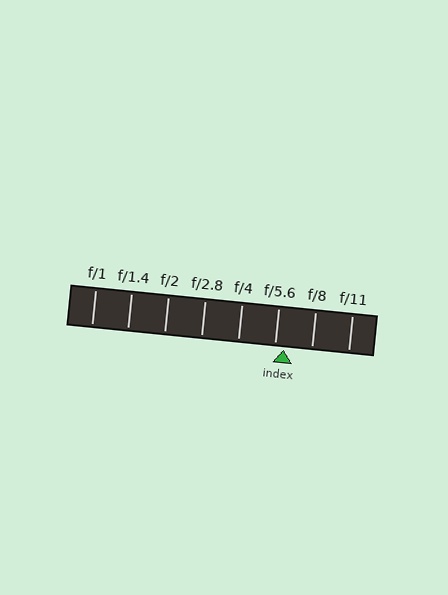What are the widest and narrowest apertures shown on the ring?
The widest aperture shown is f/1 and the narrowest is f/11.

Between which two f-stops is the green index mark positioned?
The index mark is between f/5.6 and f/8.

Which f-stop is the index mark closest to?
The index mark is closest to f/5.6.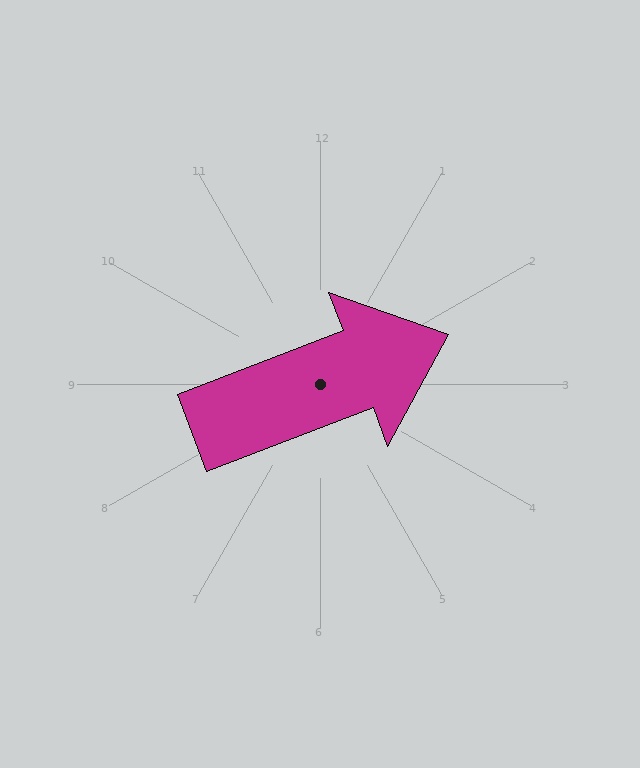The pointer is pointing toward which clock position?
Roughly 2 o'clock.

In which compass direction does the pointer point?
East.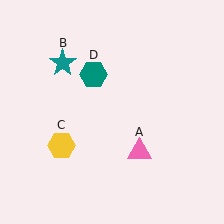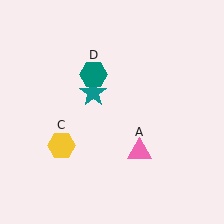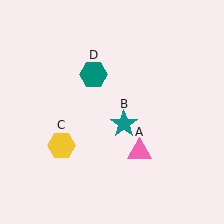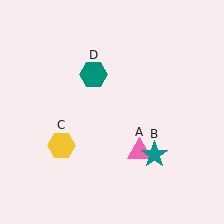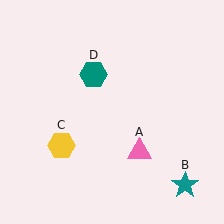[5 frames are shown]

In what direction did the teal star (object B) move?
The teal star (object B) moved down and to the right.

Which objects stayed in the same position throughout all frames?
Pink triangle (object A) and yellow hexagon (object C) and teal hexagon (object D) remained stationary.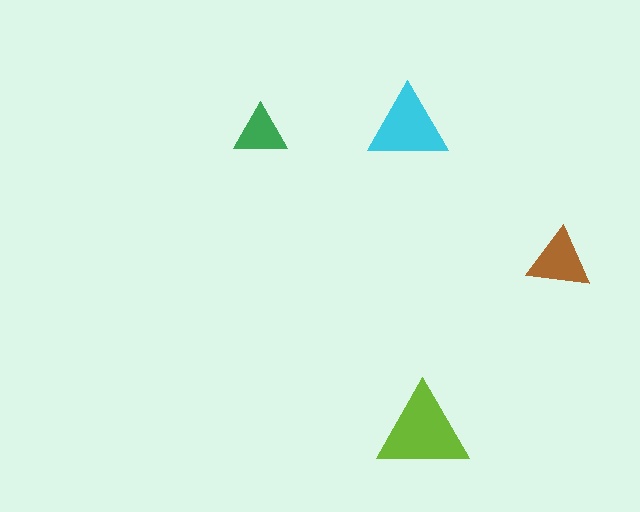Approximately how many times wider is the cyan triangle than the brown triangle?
About 1.5 times wider.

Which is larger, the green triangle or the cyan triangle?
The cyan one.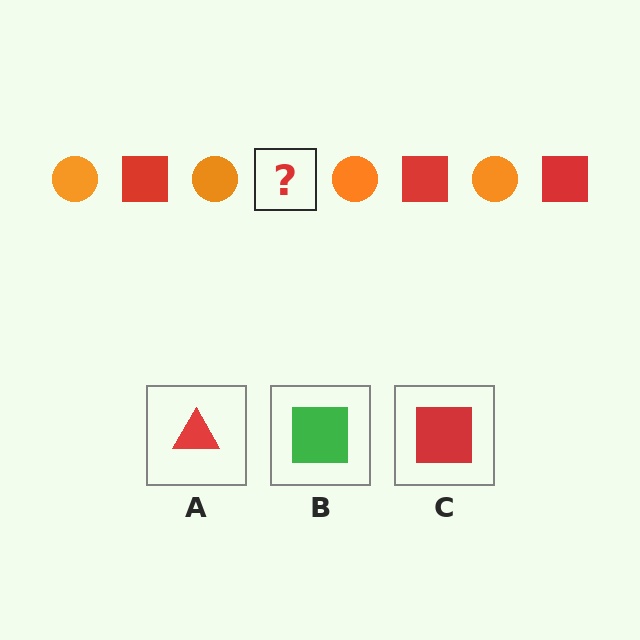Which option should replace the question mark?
Option C.